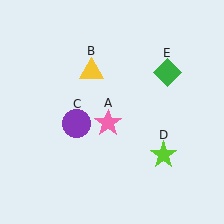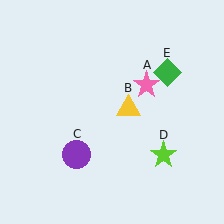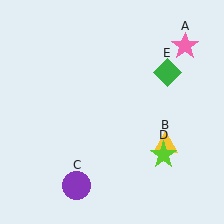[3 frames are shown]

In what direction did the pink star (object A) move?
The pink star (object A) moved up and to the right.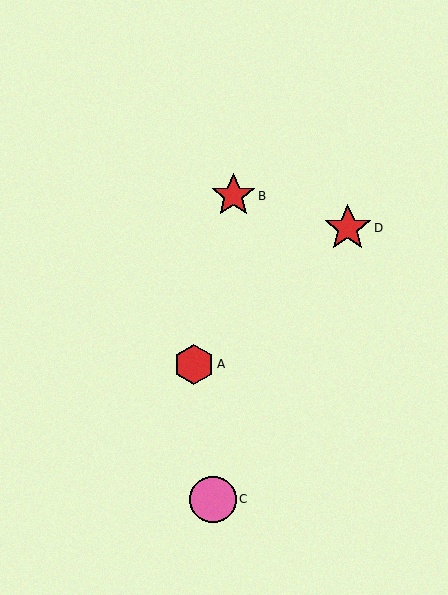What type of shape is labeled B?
Shape B is a red star.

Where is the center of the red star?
The center of the red star is at (348, 228).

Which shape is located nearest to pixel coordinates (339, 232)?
The red star (labeled D) at (348, 228) is nearest to that location.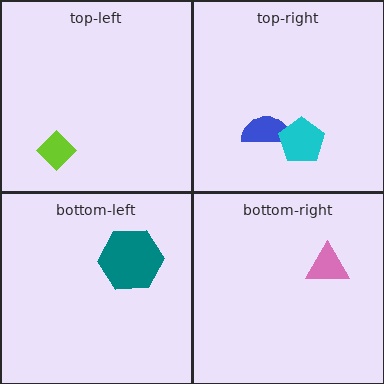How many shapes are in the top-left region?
1.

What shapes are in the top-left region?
The lime diamond.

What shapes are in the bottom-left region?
The teal hexagon.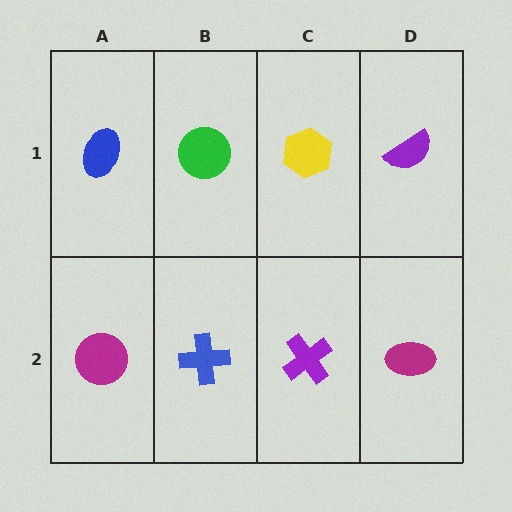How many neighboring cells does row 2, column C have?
3.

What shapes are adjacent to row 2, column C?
A yellow hexagon (row 1, column C), a blue cross (row 2, column B), a magenta ellipse (row 2, column D).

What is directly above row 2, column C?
A yellow hexagon.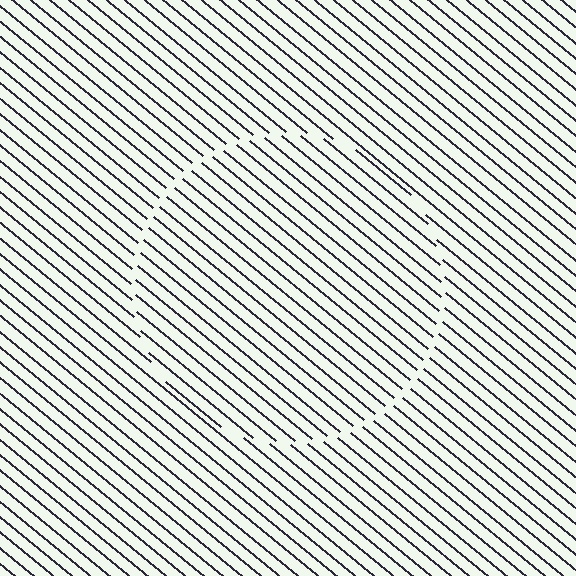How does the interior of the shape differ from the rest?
The interior of the shape contains the same grating, shifted by half a period — the contour is defined by the phase discontinuity where line-ends from the inner and outer gratings abut.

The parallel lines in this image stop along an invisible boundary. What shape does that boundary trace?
An illusory circle. The interior of the shape contains the same grating, shifted by half a period — the contour is defined by the phase discontinuity where line-ends from the inner and outer gratings abut.